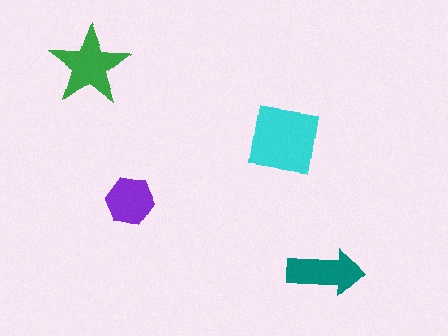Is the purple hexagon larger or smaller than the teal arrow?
Smaller.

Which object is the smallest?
The purple hexagon.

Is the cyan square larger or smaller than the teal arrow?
Larger.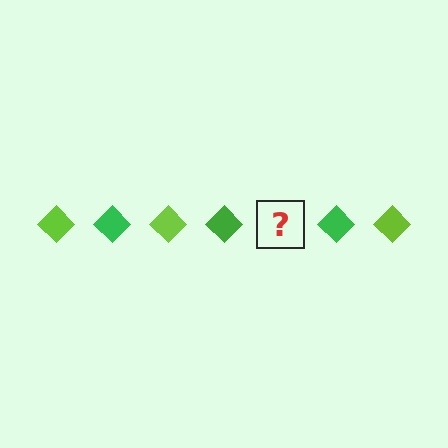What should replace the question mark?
The question mark should be replaced with a lime diamond.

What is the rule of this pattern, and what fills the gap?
The rule is that the pattern cycles through lime, green diamonds. The gap should be filled with a lime diamond.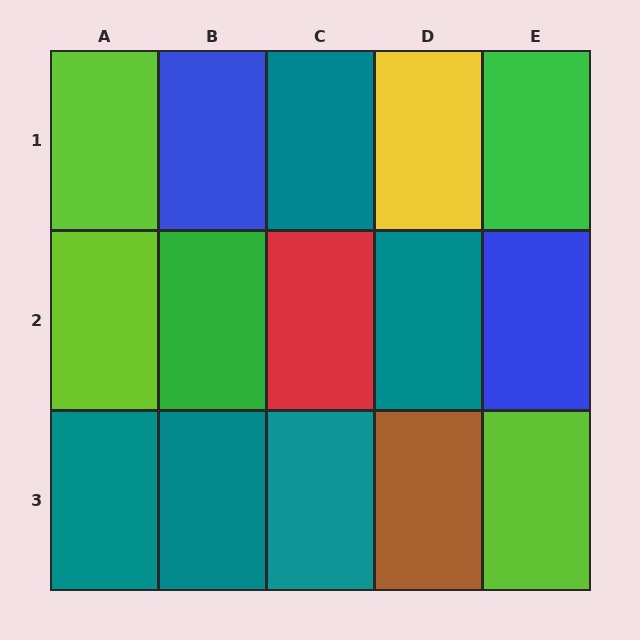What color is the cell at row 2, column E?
Blue.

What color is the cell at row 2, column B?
Green.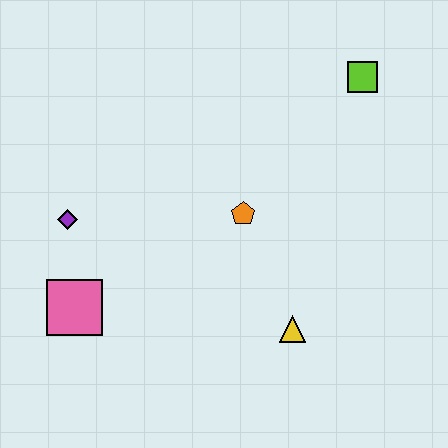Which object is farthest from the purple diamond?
The lime square is farthest from the purple diamond.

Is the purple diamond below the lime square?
Yes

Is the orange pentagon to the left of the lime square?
Yes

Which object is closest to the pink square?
The purple diamond is closest to the pink square.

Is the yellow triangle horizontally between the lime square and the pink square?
Yes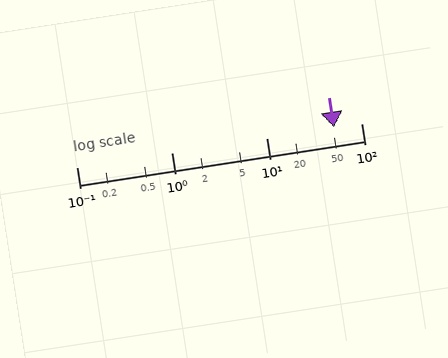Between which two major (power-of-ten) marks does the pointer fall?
The pointer is between 10 and 100.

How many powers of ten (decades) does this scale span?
The scale spans 3 decades, from 0.1 to 100.